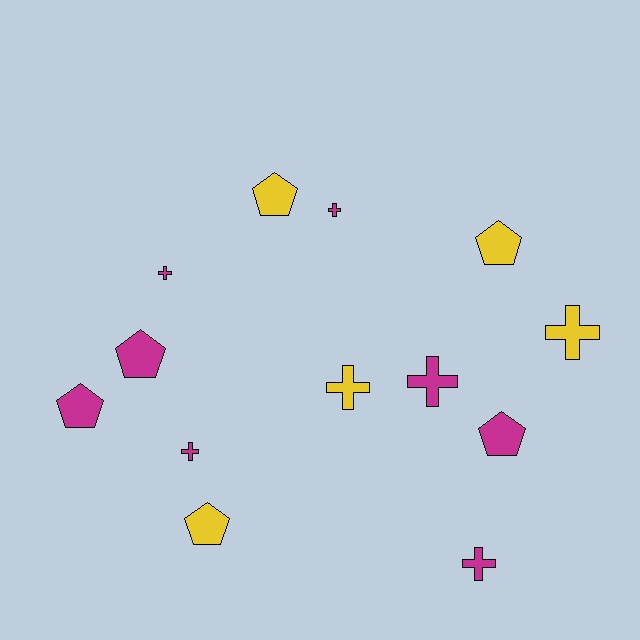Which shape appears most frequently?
Cross, with 7 objects.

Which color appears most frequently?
Magenta, with 8 objects.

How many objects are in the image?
There are 13 objects.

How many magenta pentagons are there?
There are 3 magenta pentagons.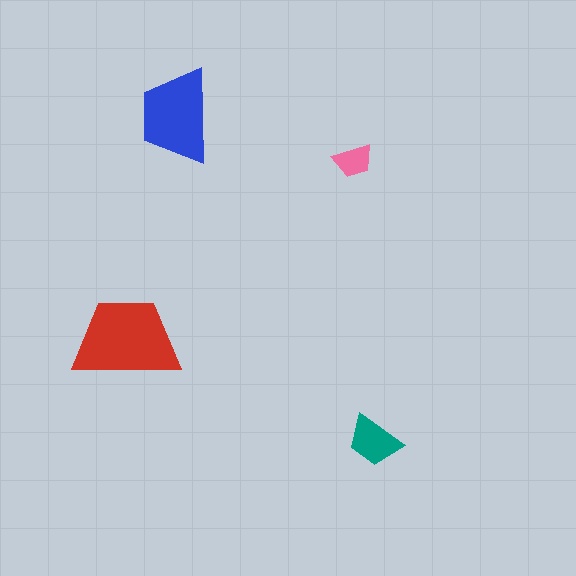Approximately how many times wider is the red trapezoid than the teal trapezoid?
About 2 times wider.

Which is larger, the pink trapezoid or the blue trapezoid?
The blue one.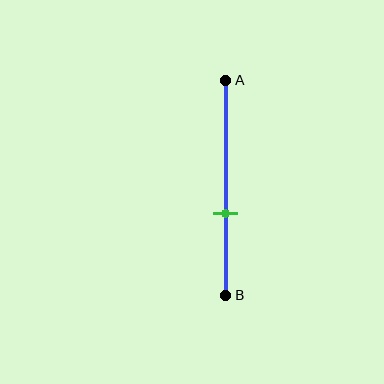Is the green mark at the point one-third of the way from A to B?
No, the mark is at about 60% from A, not at the 33% one-third point.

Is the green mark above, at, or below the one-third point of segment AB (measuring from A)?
The green mark is below the one-third point of segment AB.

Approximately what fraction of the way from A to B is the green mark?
The green mark is approximately 60% of the way from A to B.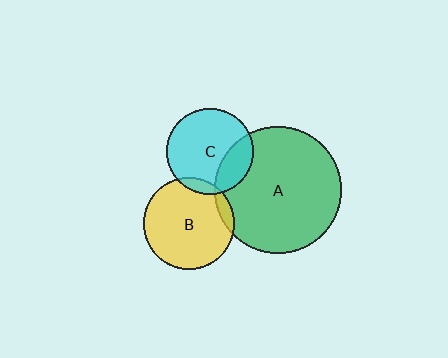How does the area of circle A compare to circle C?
Approximately 2.2 times.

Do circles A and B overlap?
Yes.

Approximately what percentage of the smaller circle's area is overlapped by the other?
Approximately 10%.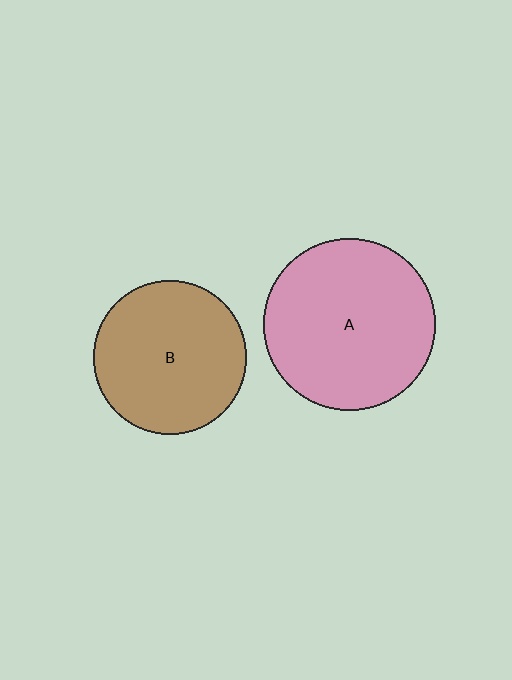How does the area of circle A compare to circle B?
Approximately 1.3 times.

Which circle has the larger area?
Circle A (pink).